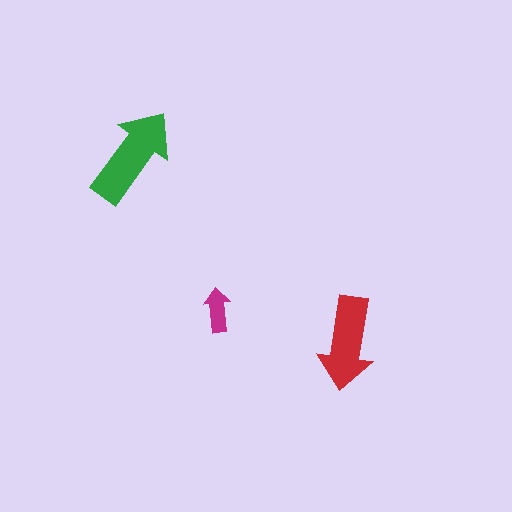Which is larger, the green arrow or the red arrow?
The green one.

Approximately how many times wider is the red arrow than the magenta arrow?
About 2 times wider.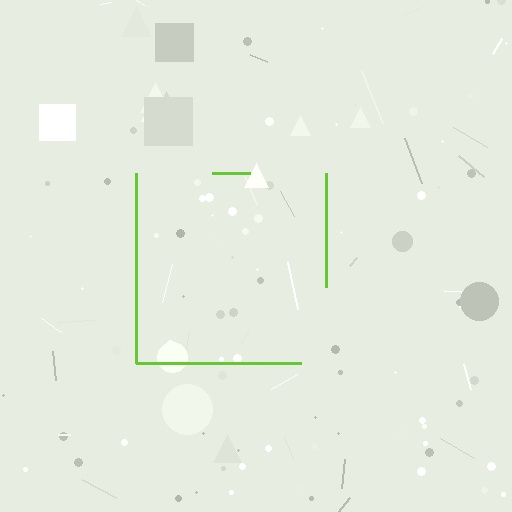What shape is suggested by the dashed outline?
The dashed outline suggests a square.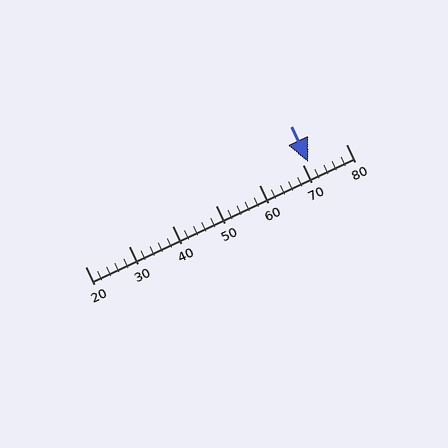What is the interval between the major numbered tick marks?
The major tick marks are spaced 10 units apart.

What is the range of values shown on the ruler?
The ruler shows values from 20 to 80.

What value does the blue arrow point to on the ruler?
The blue arrow points to approximately 71.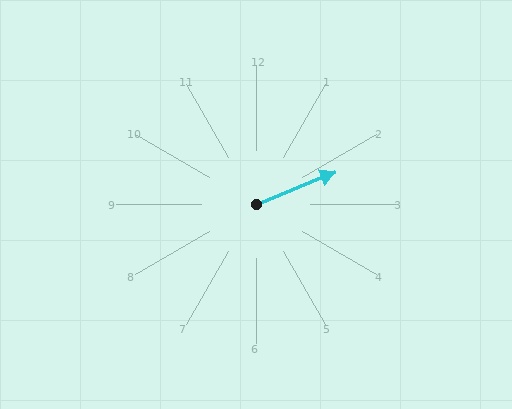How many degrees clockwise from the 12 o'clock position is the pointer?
Approximately 67 degrees.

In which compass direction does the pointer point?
Northeast.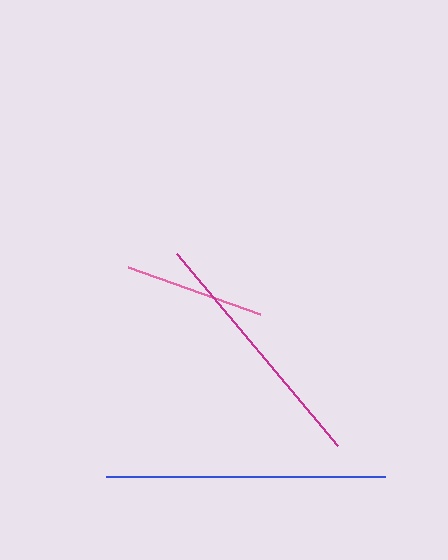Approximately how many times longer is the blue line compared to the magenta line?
The blue line is approximately 1.1 times the length of the magenta line.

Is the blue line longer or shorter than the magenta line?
The blue line is longer than the magenta line.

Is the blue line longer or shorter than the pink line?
The blue line is longer than the pink line.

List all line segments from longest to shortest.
From longest to shortest: blue, magenta, pink.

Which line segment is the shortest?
The pink line is the shortest at approximately 141 pixels.